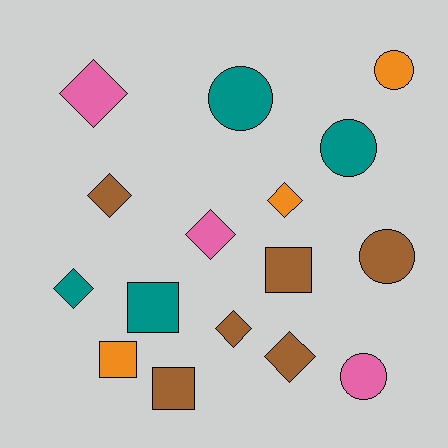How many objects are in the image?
There are 16 objects.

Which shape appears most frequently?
Diamond, with 7 objects.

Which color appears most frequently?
Brown, with 6 objects.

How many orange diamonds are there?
There is 1 orange diamond.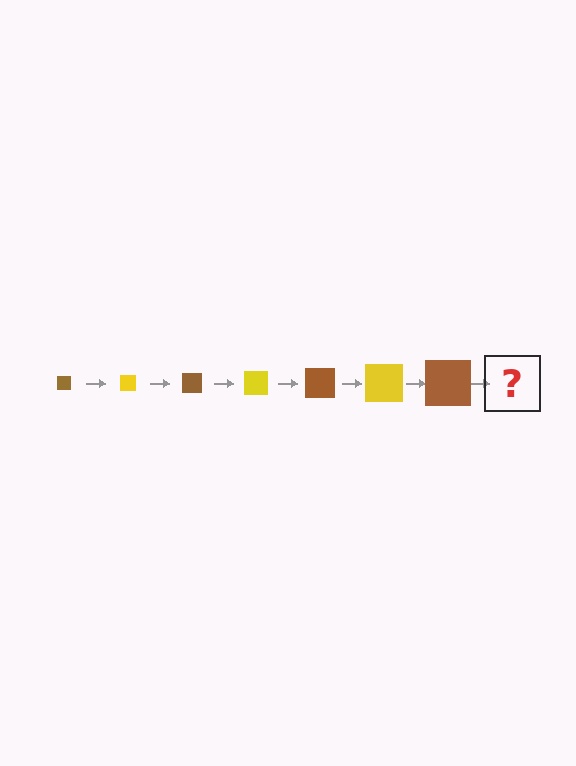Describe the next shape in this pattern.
It should be a yellow square, larger than the previous one.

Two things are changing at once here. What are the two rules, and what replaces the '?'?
The two rules are that the square grows larger each step and the color cycles through brown and yellow. The '?' should be a yellow square, larger than the previous one.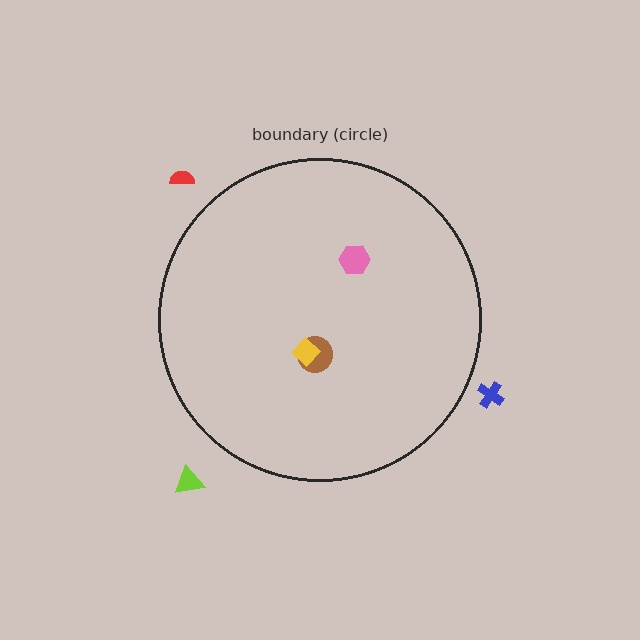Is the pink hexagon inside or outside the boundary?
Inside.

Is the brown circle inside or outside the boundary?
Inside.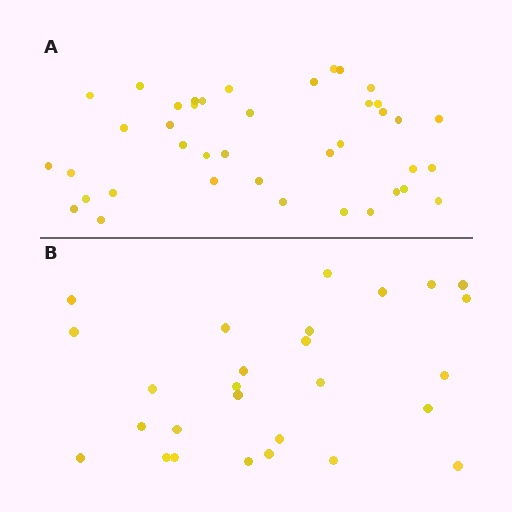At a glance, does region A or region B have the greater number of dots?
Region A (the top region) has more dots.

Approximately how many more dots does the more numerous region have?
Region A has approximately 15 more dots than region B.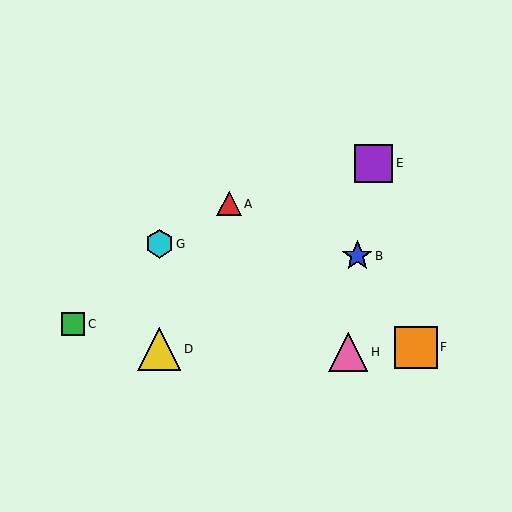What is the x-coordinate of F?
Object F is at x≈416.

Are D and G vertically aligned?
Yes, both are at x≈159.